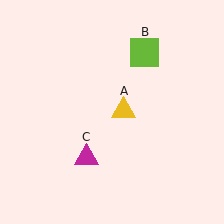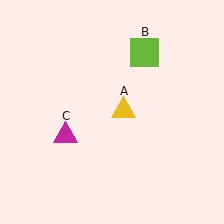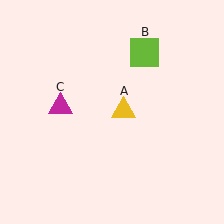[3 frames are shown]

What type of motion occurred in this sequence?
The magenta triangle (object C) rotated clockwise around the center of the scene.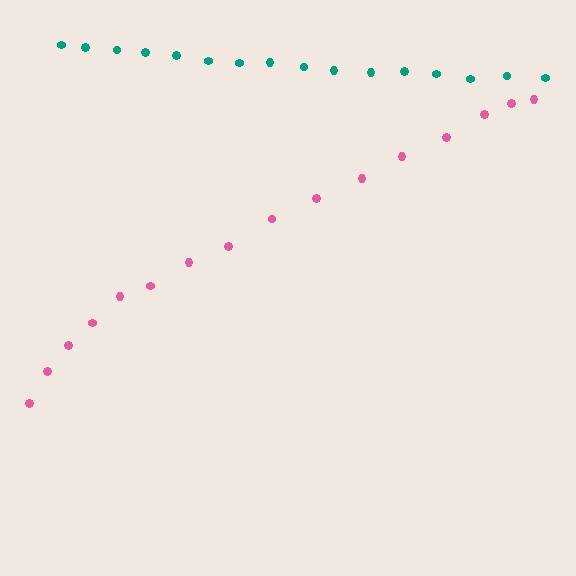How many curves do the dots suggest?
There are 2 distinct paths.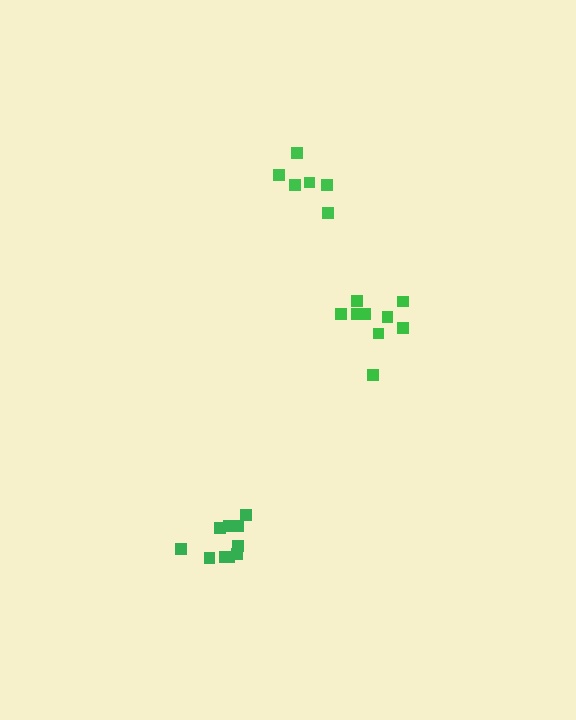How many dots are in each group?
Group 1: 9 dots, Group 2: 6 dots, Group 3: 10 dots (25 total).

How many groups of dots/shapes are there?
There are 3 groups.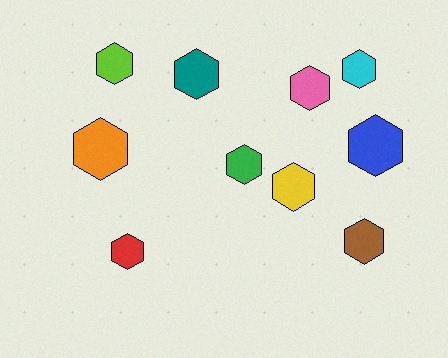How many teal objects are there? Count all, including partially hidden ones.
There is 1 teal object.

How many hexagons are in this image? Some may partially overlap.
There are 10 hexagons.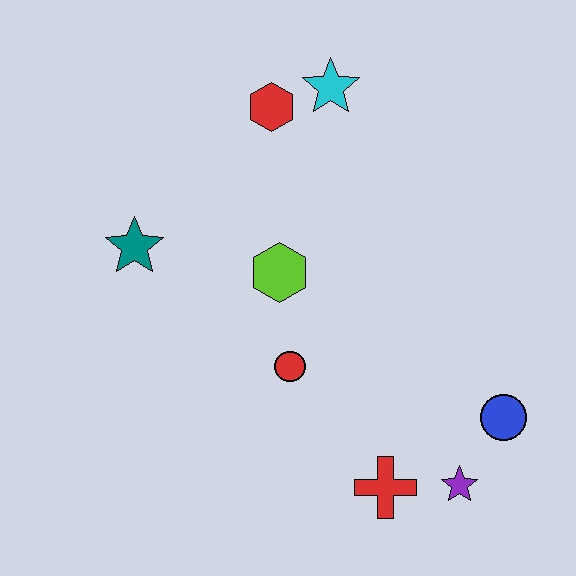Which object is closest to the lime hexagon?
The red circle is closest to the lime hexagon.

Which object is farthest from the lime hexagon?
The purple star is farthest from the lime hexagon.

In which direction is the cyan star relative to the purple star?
The cyan star is above the purple star.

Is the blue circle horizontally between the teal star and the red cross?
No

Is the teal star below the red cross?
No